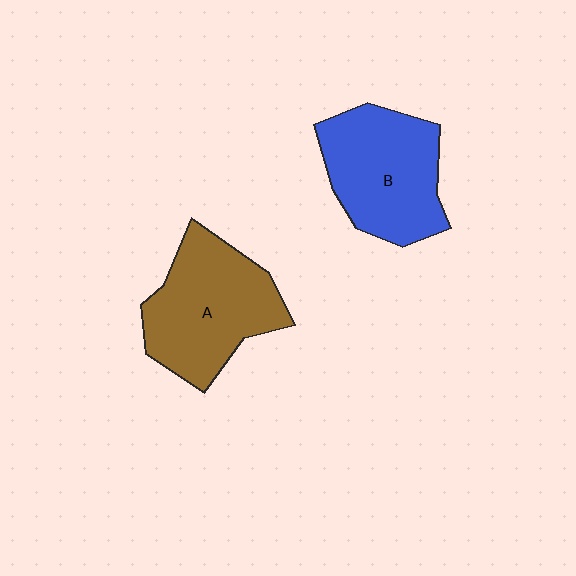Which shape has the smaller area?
Shape B (blue).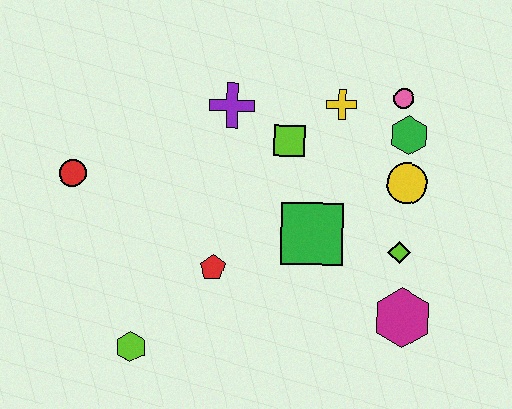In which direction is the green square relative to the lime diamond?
The green square is to the left of the lime diamond.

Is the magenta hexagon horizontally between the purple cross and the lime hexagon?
No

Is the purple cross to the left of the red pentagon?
No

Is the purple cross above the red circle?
Yes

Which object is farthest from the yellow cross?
The lime hexagon is farthest from the yellow cross.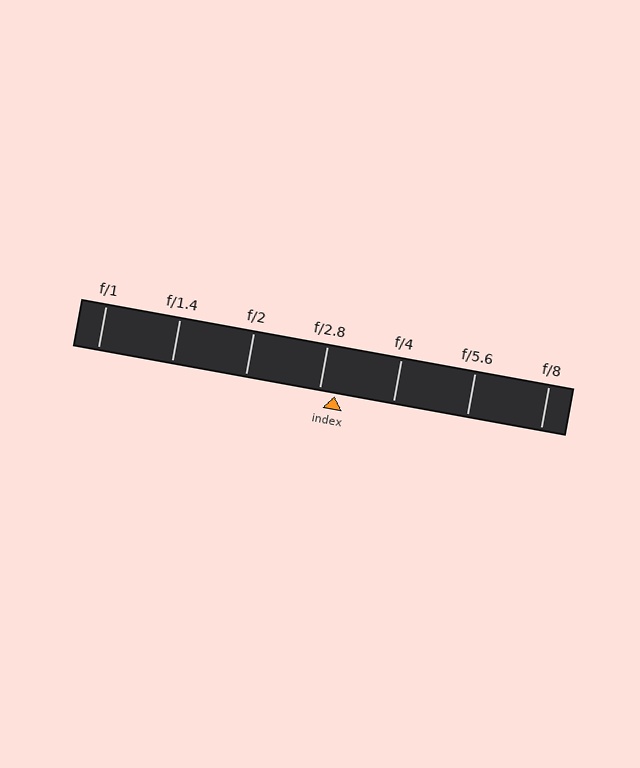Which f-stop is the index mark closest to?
The index mark is closest to f/2.8.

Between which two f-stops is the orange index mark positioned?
The index mark is between f/2.8 and f/4.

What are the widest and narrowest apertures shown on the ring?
The widest aperture shown is f/1 and the narrowest is f/8.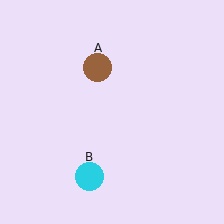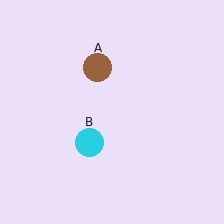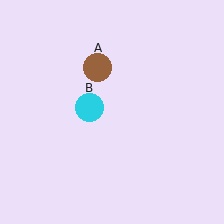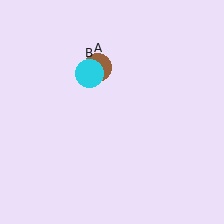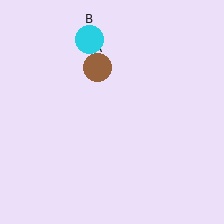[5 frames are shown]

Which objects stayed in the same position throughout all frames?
Brown circle (object A) remained stationary.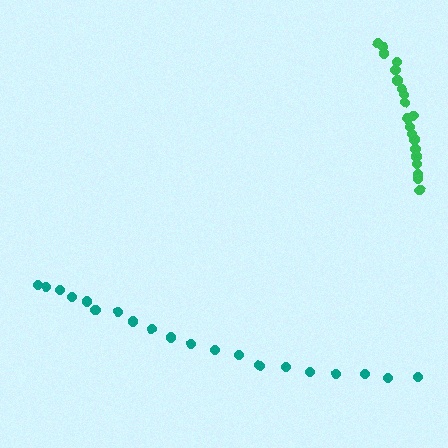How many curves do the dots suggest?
There are 2 distinct paths.